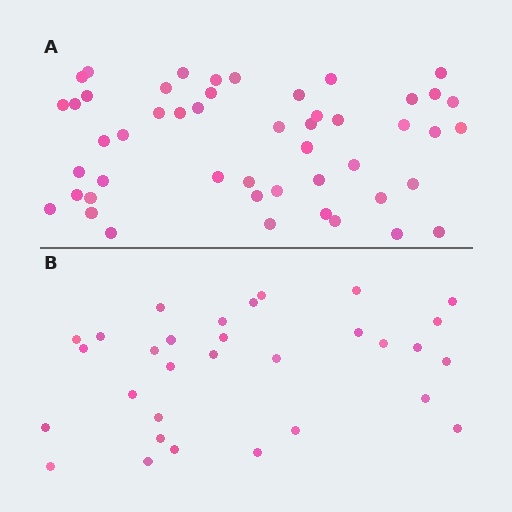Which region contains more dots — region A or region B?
Region A (the top region) has more dots.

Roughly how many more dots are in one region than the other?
Region A has approximately 20 more dots than region B.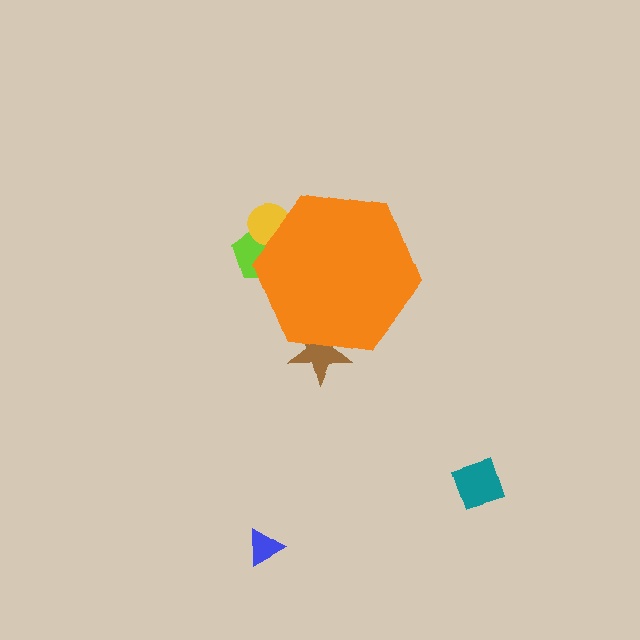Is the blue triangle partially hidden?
No, the blue triangle is fully visible.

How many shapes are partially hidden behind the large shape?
3 shapes are partially hidden.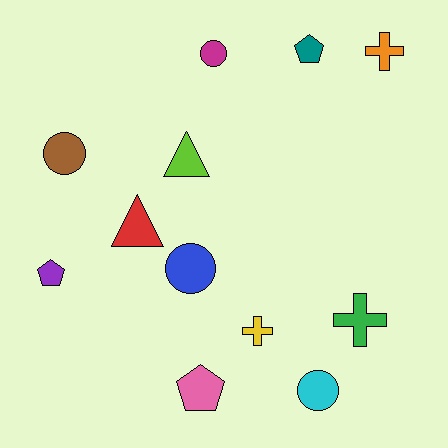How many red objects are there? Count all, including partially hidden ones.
There is 1 red object.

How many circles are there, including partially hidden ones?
There are 4 circles.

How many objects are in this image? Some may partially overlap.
There are 12 objects.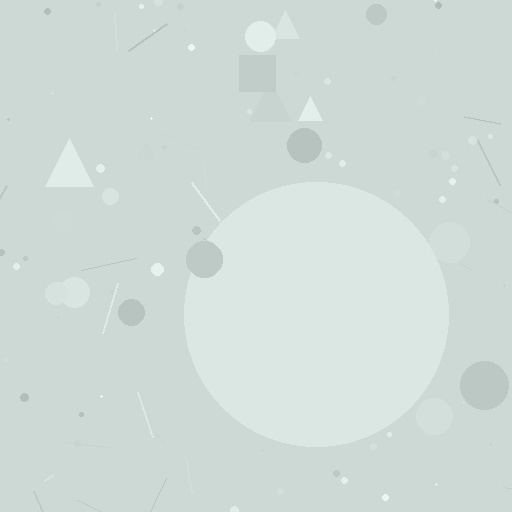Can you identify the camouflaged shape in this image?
The camouflaged shape is a circle.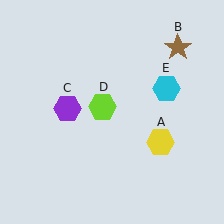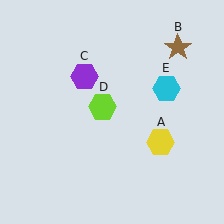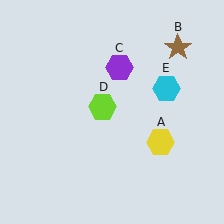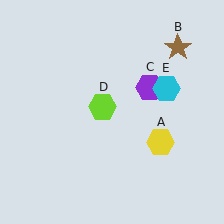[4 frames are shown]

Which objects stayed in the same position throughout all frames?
Yellow hexagon (object A) and brown star (object B) and lime hexagon (object D) and cyan hexagon (object E) remained stationary.